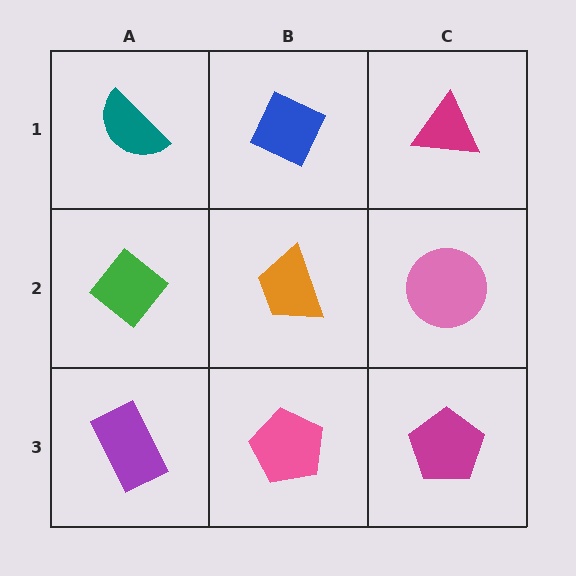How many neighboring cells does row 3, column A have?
2.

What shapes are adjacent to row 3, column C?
A pink circle (row 2, column C), a pink pentagon (row 3, column B).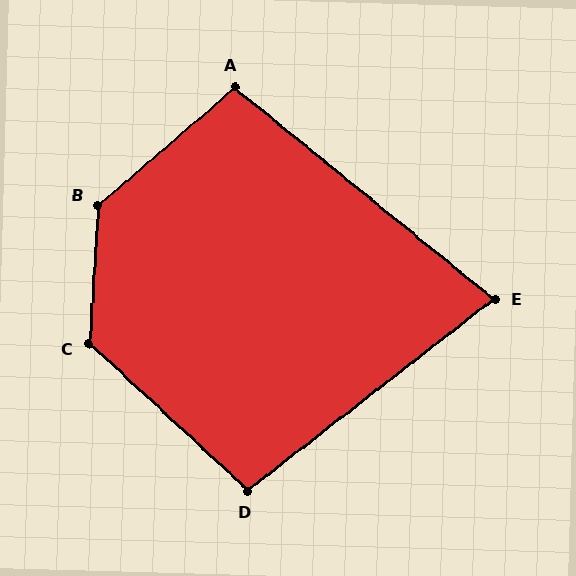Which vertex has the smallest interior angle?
E, at approximately 77 degrees.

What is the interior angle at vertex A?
Approximately 100 degrees (obtuse).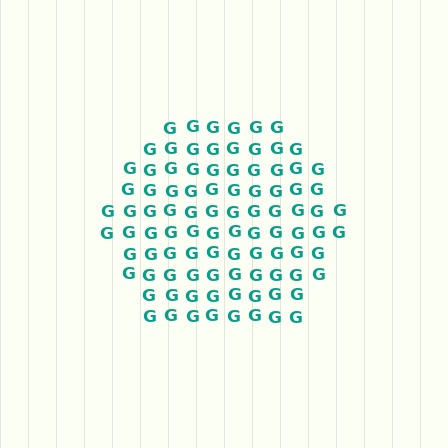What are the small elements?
The small elements are letter G's.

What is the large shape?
The large shape is a hexagon.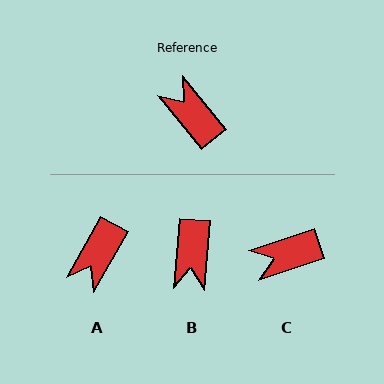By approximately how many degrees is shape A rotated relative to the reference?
Approximately 111 degrees counter-clockwise.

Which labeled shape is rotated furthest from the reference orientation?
B, about 136 degrees away.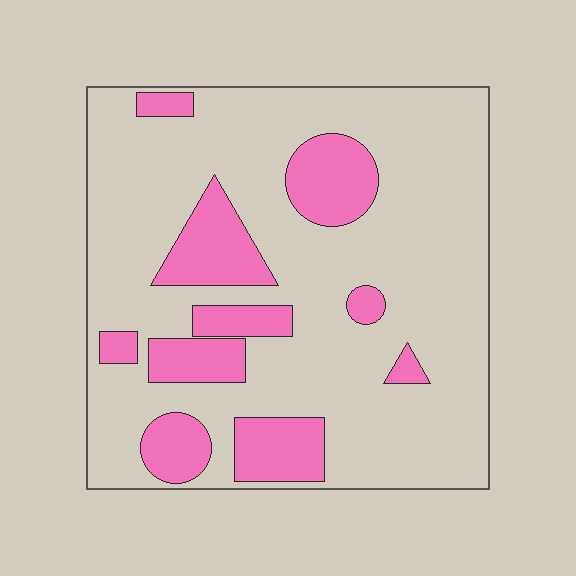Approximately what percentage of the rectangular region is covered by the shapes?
Approximately 25%.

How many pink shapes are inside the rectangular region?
10.